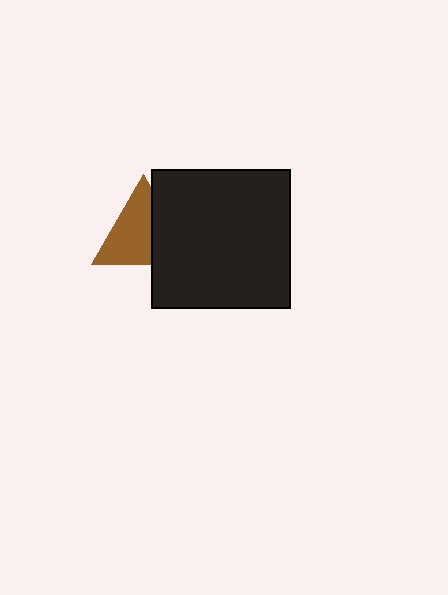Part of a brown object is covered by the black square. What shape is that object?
It is a triangle.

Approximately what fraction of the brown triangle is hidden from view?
Roughly 36% of the brown triangle is hidden behind the black square.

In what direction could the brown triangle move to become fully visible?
The brown triangle could move left. That would shift it out from behind the black square entirely.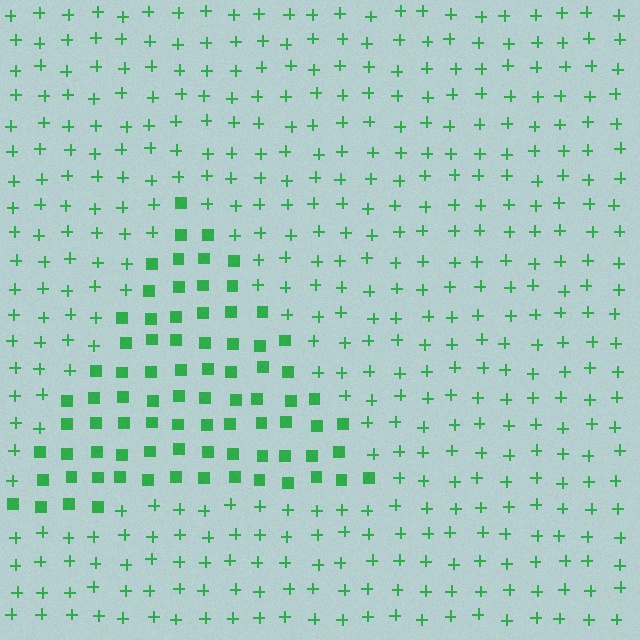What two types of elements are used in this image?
The image uses squares inside the triangle region and plus signs outside it.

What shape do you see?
I see a triangle.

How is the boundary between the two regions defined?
The boundary is defined by a change in element shape: squares inside vs. plus signs outside. All elements share the same color and spacing.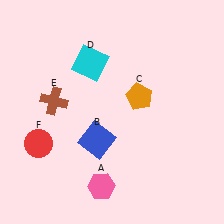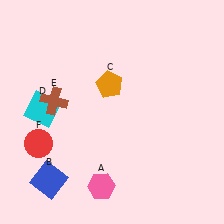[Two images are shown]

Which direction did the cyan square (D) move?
The cyan square (D) moved left.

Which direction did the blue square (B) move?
The blue square (B) moved left.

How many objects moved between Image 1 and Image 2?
3 objects moved between the two images.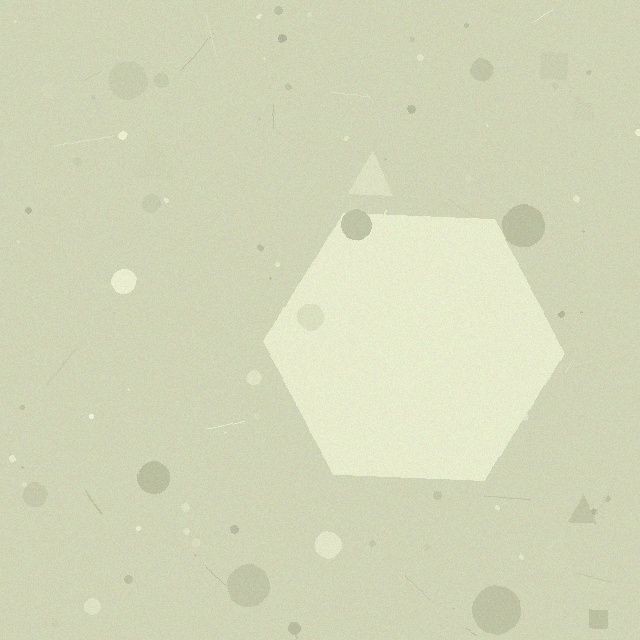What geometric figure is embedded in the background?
A hexagon is embedded in the background.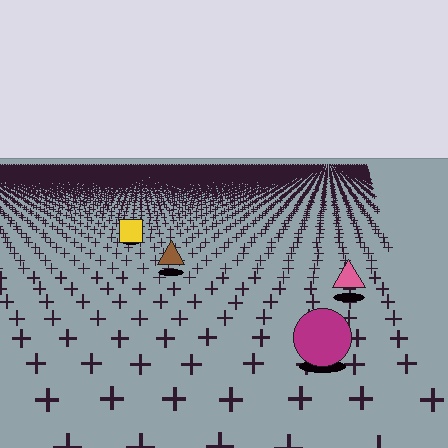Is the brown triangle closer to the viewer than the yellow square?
Yes. The brown triangle is closer — you can tell from the texture gradient: the ground texture is coarser near it.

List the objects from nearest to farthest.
From nearest to farthest: the magenta circle, the pink triangle, the brown triangle, the yellow square.